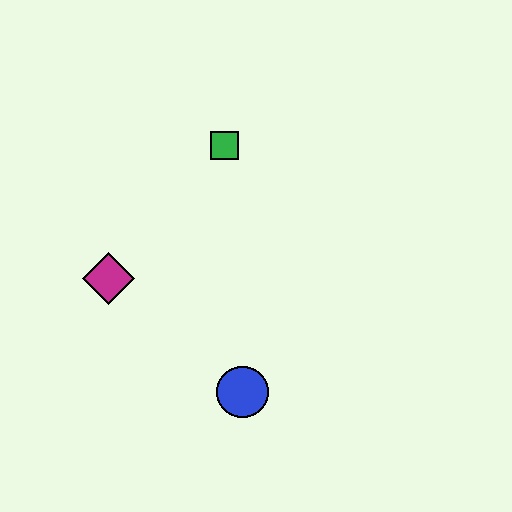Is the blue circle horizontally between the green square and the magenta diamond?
No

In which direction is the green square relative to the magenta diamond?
The green square is above the magenta diamond.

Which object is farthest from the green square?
The blue circle is farthest from the green square.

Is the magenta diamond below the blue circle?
No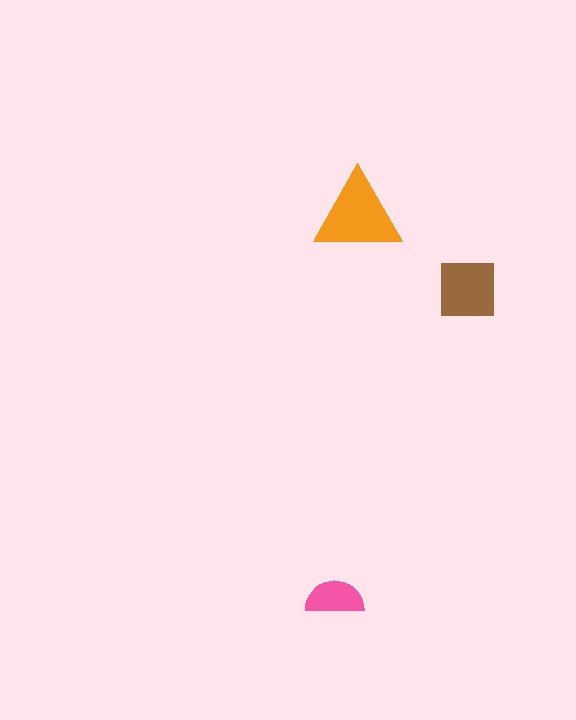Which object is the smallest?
The pink semicircle.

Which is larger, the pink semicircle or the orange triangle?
The orange triangle.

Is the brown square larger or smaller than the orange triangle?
Smaller.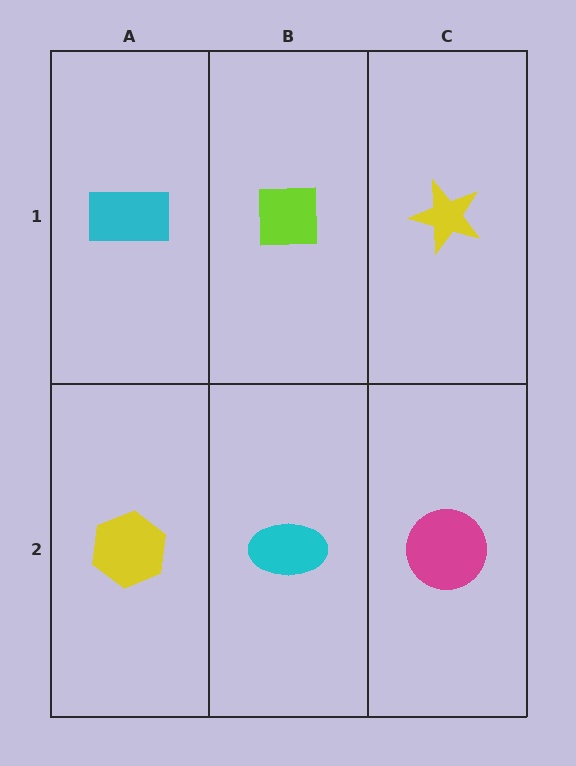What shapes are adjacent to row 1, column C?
A magenta circle (row 2, column C), a lime square (row 1, column B).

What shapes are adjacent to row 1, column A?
A yellow hexagon (row 2, column A), a lime square (row 1, column B).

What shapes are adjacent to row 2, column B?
A lime square (row 1, column B), a yellow hexagon (row 2, column A), a magenta circle (row 2, column C).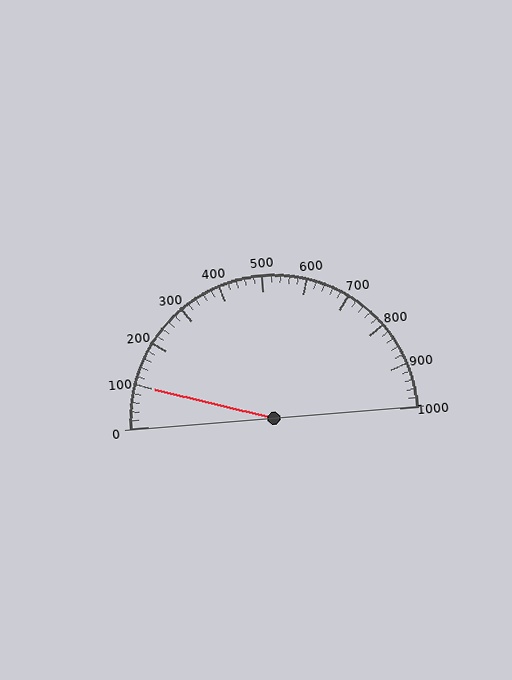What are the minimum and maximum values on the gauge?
The gauge ranges from 0 to 1000.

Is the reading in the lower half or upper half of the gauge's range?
The reading is in the lower half of the range (0 to 1000).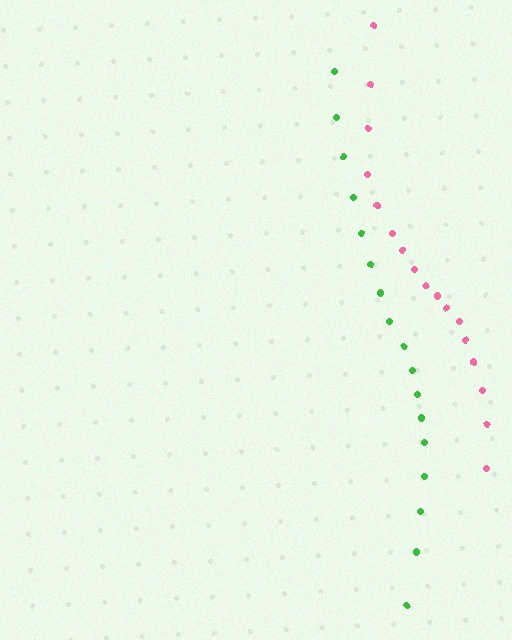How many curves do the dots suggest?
There are 2 distinct paths.